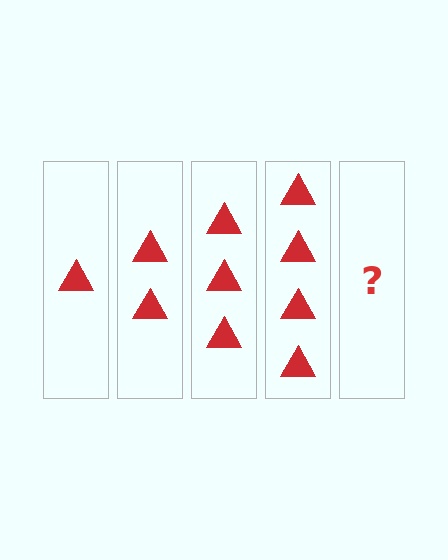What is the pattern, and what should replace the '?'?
The pattern is that each step adds one more triangle. The '?' should be 5 triangles.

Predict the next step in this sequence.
The next step is 5 triangles.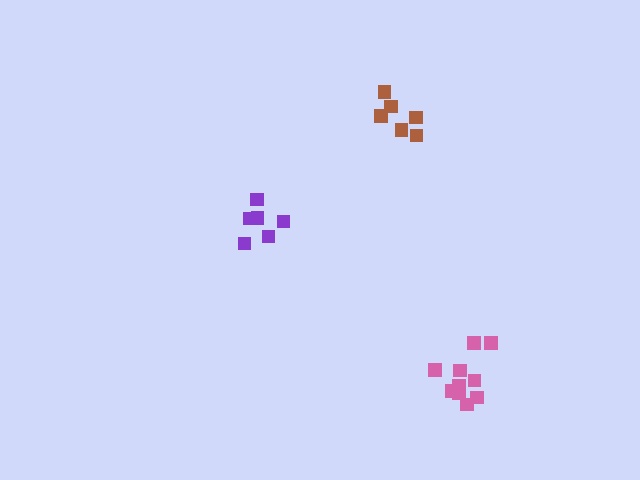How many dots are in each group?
Group 1: 6 dots, Group 2: 10 dots, Group 3: 6 dots (22 total).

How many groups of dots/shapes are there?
There are 3 groups.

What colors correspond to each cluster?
The clusters are colored: purple, pink, brown.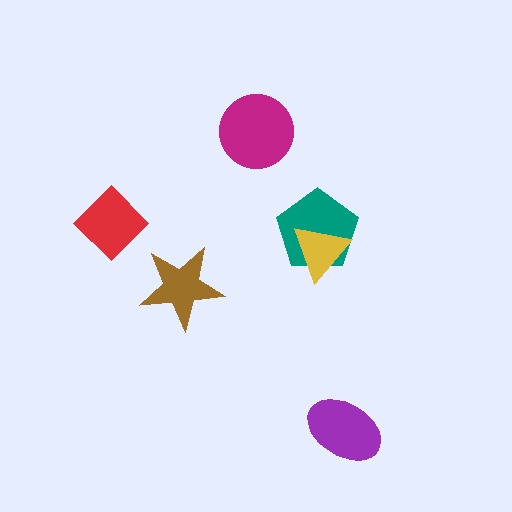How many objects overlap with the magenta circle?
0 objects overlap with the magenta circle.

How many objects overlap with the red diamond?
0 objects overlap with the red diamond.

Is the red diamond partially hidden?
No, no other shape covers it.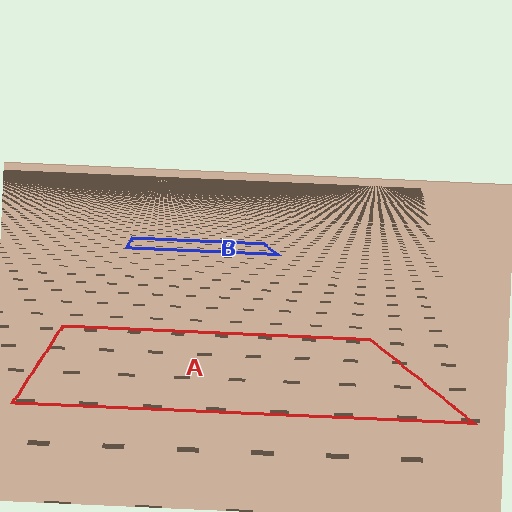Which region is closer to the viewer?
Region A is closer. The texture elements there are larger and more spread out.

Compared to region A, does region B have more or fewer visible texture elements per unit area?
Region B has more texture elements per unit area — they are packed more densely because it is farther away.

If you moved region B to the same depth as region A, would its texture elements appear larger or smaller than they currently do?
They would appear larger. At a closer depth, the same texture elements are projected at a bigger on-screen size.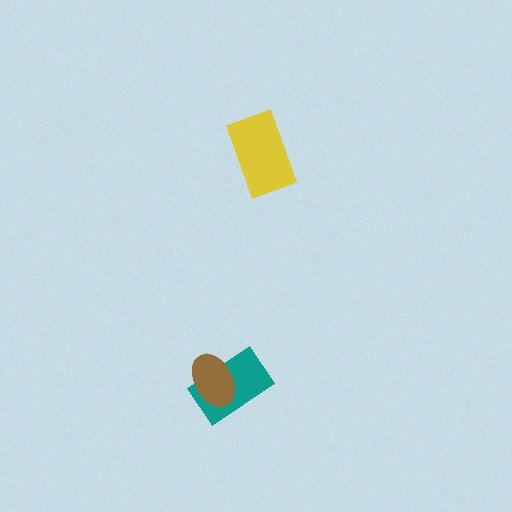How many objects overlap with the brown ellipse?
1 object overlaps with the brown ellipse.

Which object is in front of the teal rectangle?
The brown ellipse is in front of the teal rectangle.